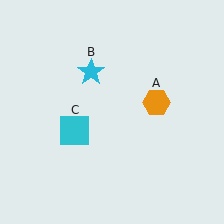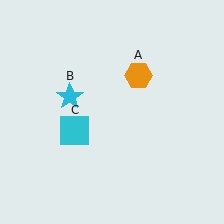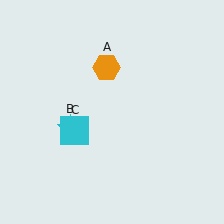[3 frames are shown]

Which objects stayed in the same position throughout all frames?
Cyan square (object C) remained stationary.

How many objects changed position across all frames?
2 objects changed position: orange hexagon (object A), cyan star (object B).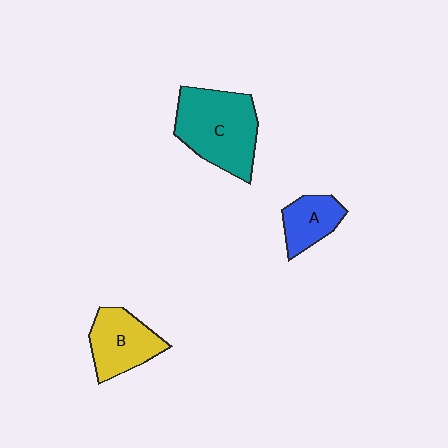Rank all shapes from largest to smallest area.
From largest to smallest: C (teal), B (yellow), A (blue).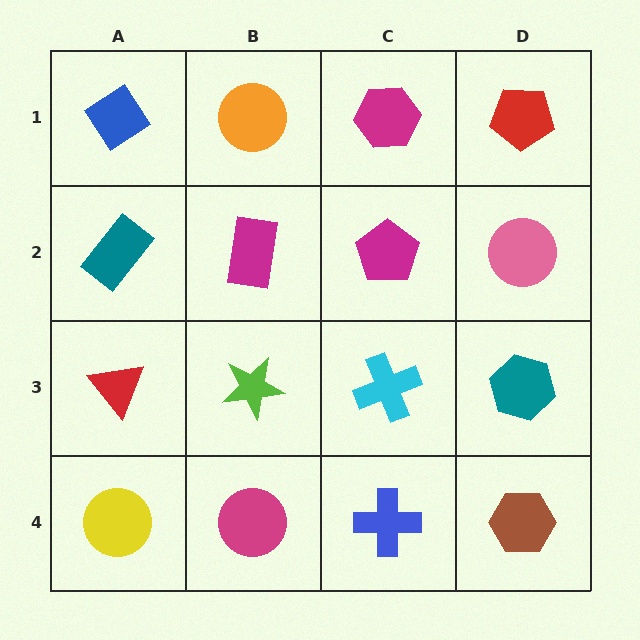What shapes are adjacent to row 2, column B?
An orange circle (row 1, column B), a lime star (row 3, column B), a teal rectangle (row 2, column A), a magenta pentagon (row 2, column C).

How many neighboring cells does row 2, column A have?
3.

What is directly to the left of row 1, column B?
A blue diamond.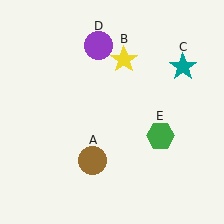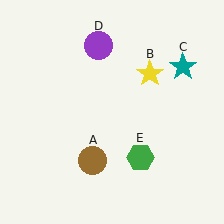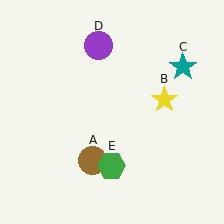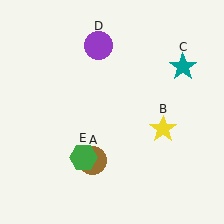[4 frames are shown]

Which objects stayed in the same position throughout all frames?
Brown circle (object A) and teal star (object C) and purple circle (object D) remained stationary.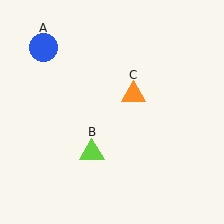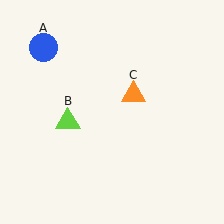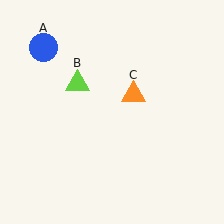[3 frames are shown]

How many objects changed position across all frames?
1 object changed position: lime triangle (object B).